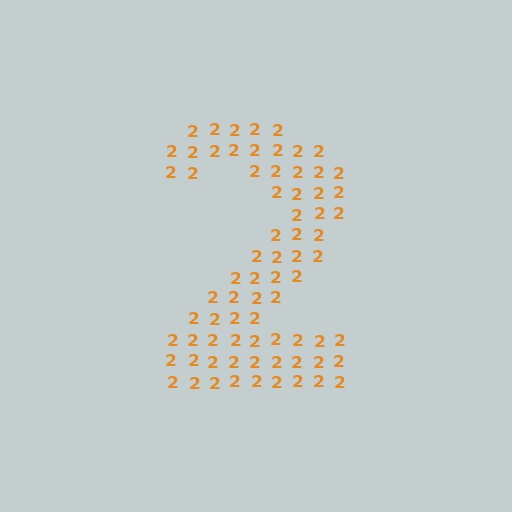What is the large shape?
The large shape is the digit 2.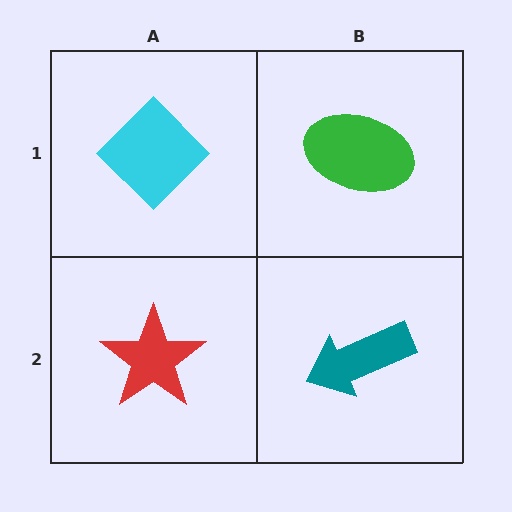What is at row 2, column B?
A teal arrow.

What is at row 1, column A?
A cyan diamond.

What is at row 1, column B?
A green ellipse.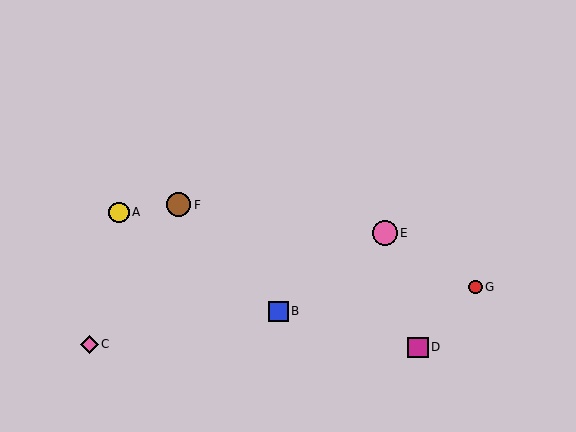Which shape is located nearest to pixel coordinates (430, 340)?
The magenta square (labeled D) at (418, 347) is nearest to that location.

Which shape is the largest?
The pink circle (labeled E) is the largest.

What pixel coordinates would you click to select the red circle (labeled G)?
Click at (475, 287) to select the red circle G.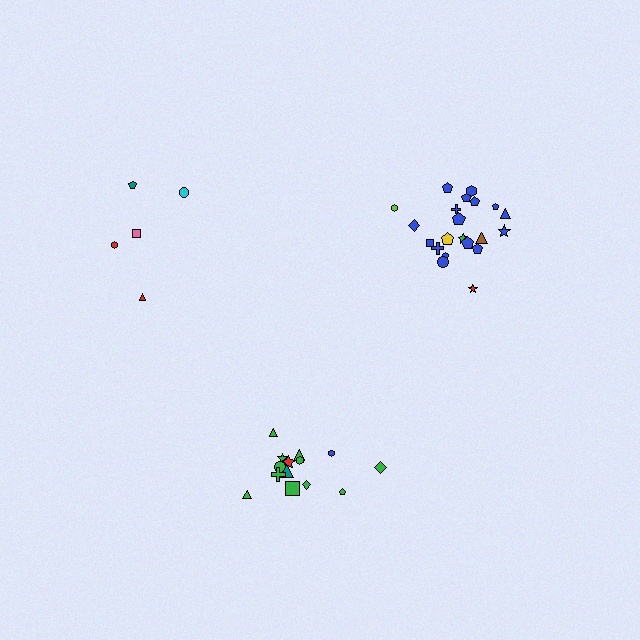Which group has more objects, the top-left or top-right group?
The top-right group.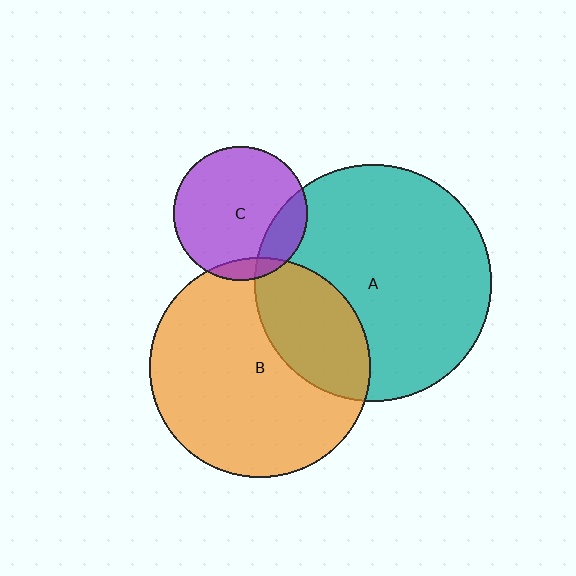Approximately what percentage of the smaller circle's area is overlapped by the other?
Approximately 20%.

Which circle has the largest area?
Circle A (teal).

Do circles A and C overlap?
Yes.